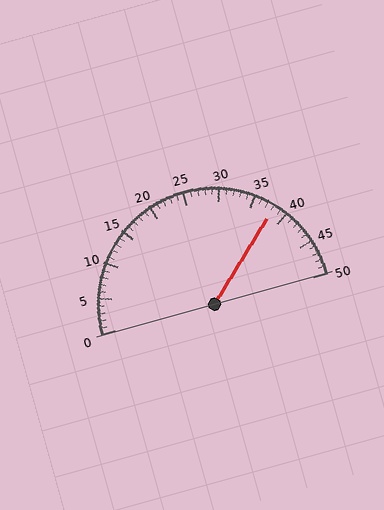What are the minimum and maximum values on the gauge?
The gauge ranges from 0 to 50.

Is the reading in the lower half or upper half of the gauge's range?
The reading is in the upper half of the range (0 to 50).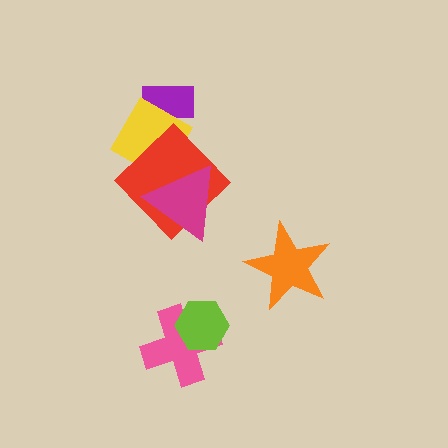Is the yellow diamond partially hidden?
Yes, it is partially covered by another shape.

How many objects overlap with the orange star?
0 objects overlap with the orange star.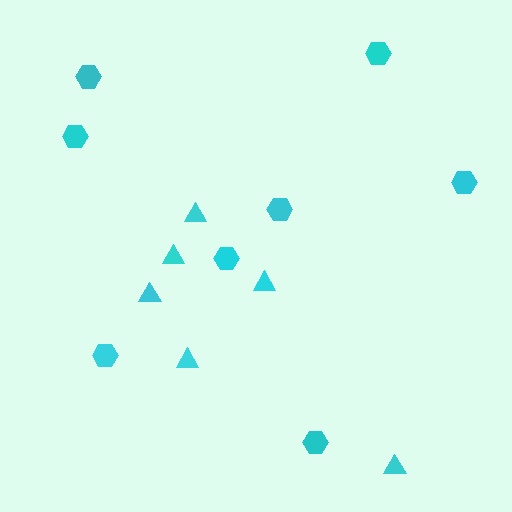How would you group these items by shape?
There are 2 groups: one group of hexagons (8) and one group of triangles (6).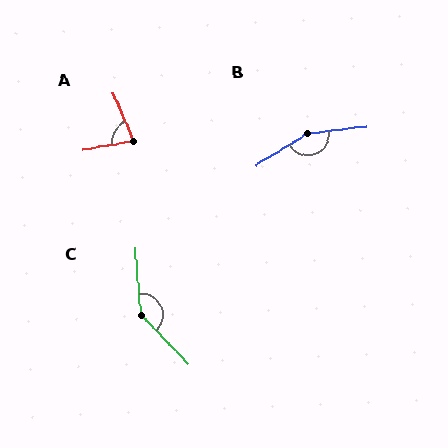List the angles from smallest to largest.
A (77°), C (141°), B (156°).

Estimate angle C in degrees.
Approximately 141 degrees.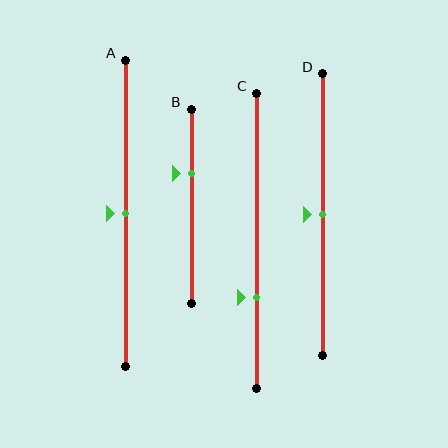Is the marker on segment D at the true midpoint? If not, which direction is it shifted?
Yes, the marker on segment D is at the true midpoint.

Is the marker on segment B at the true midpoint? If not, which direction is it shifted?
No, the marker on segment B is shifted upward by about 17% of the segment length.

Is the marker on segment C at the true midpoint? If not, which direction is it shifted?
No, the marker on segment C is shifted downward by about 19% of the segment length.